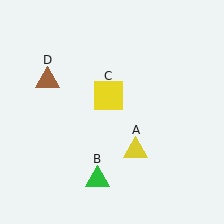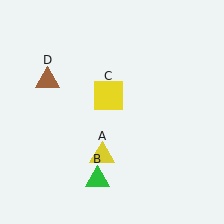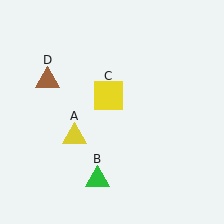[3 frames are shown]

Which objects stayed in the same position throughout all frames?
Green triangle (object B) and yellow square (object C) and brown triangle (object D) remained stationary.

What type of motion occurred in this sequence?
The yellow triangle (object A) rotated clockwise around the center of the scene.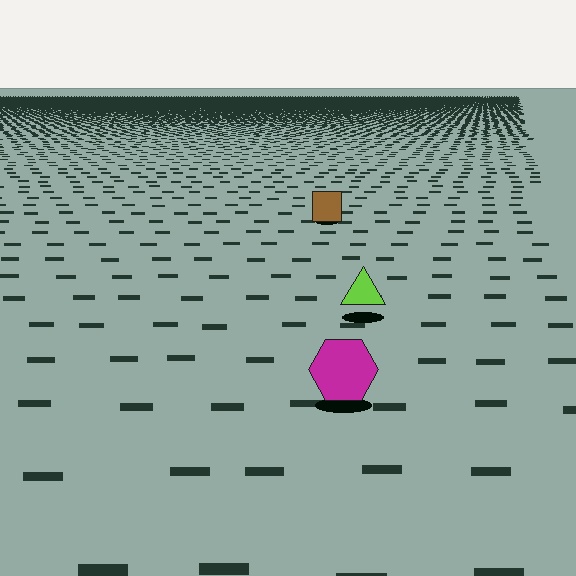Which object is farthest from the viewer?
The brown square is farthest from the viewer. It appears smaller and the ground texture around it is denser.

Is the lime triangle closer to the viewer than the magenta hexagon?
No. The magenta hexagon is closer — you can tell from the texture gradient: the ground texture is coarser near it.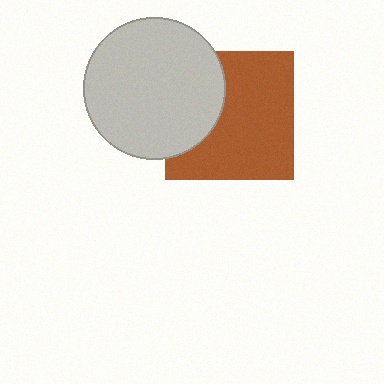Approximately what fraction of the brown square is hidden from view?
Roughly 33% of the brown square is hidden behind the light gray circle.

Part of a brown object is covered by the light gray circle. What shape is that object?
It is a square.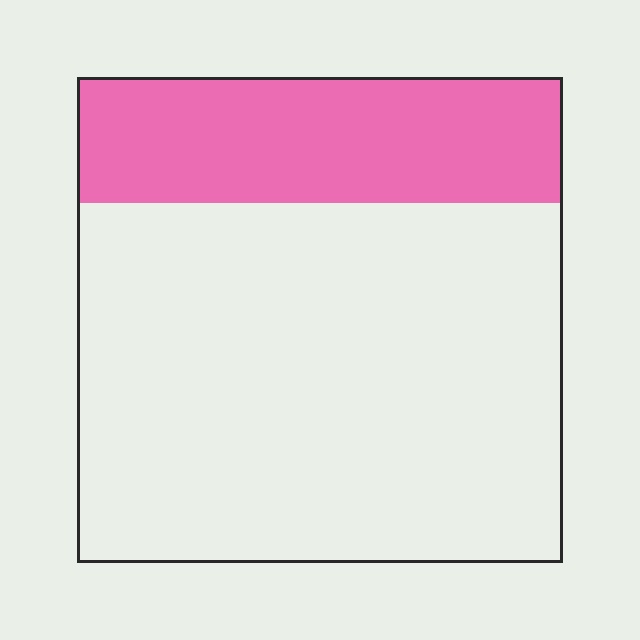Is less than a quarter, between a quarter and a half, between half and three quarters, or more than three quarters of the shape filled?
Between a quarter and a half.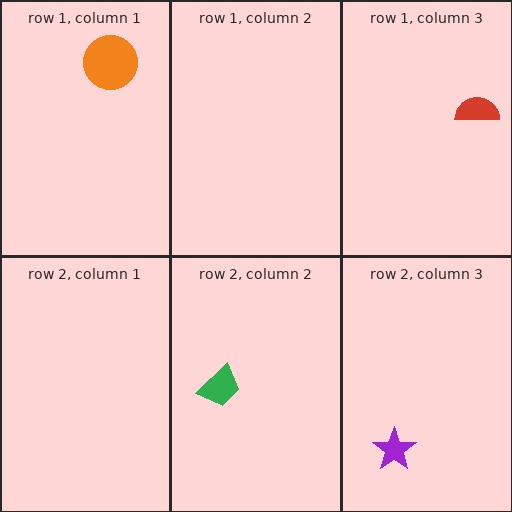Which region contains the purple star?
The row 2, column 3 region.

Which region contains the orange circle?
The row 1, column 1 region.